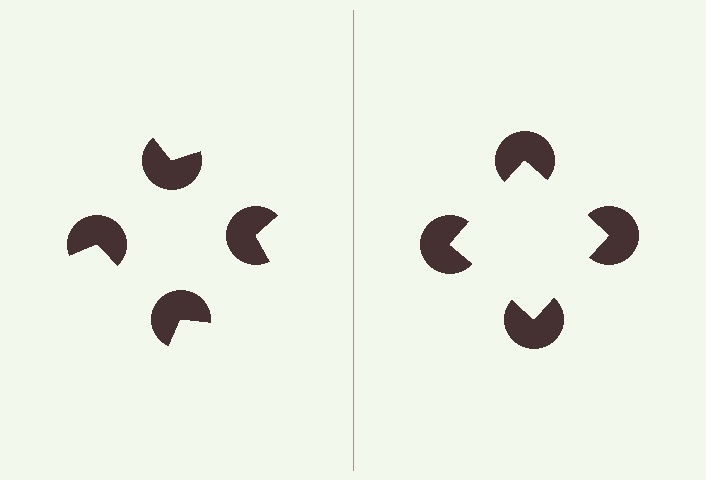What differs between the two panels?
The pac-man discs are positioned identically on both sides; only the wedge orientations differ. On the right they align to a square; on the left they are misaligned.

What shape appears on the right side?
An illusory square.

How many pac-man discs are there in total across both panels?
8 — 4 on each side.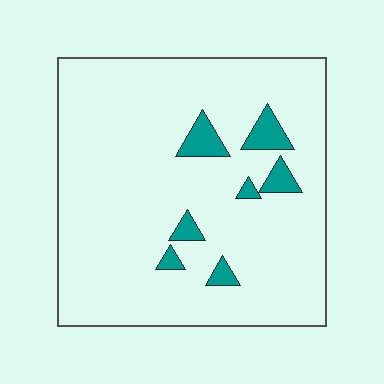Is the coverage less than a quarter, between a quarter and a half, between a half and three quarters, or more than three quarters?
Less than a quarter.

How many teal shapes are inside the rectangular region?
7.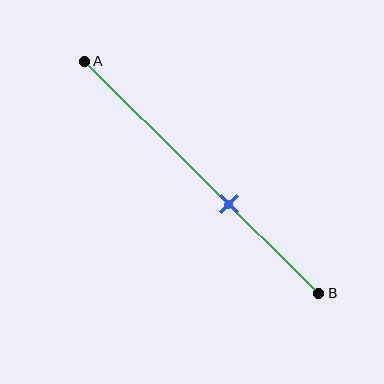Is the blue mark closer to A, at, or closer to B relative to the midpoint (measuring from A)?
The blue mark is closer to point B than the midpoint of segment AB.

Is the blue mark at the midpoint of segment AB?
No, the mark is at about 60% from A, not at the 50% midpoint.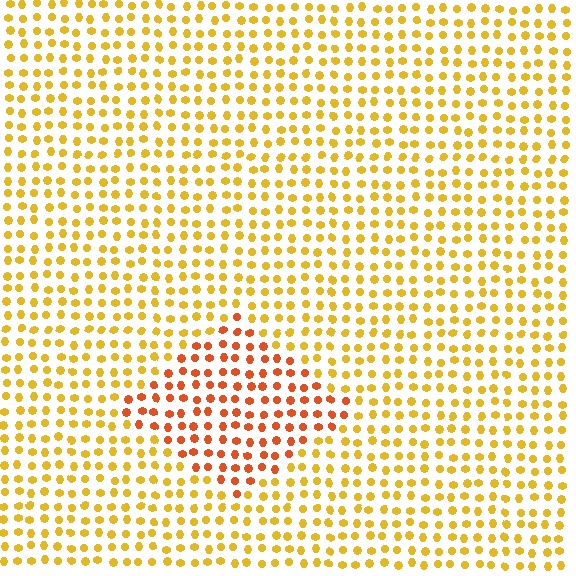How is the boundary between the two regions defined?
The boundary is defined purely by a slight shift in hue (about 34 degrees). Spacing, size, and orientation are identical on both sides.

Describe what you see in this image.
The image is filled with small yellow elements in a uniform arrangement. A diamond-shaped region is visible where the elements are tinted to a slightly different hue, forming a subtle color boundary.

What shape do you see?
I see a diamond.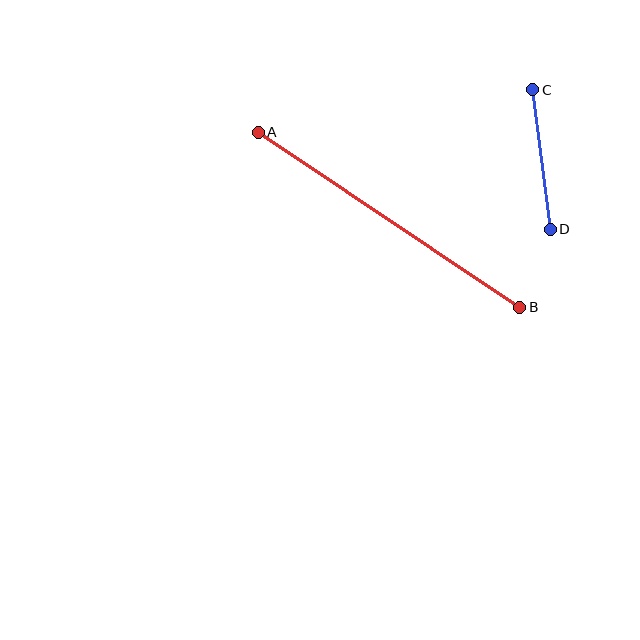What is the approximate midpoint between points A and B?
The midpoint is at approximately (389, 220) pixels.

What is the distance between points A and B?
The distance is approximately 315 pixels.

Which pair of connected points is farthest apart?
Points A and B are farthest apart.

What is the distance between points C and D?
The distance is approximately 141 pixels.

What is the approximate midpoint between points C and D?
The midpoint is at approximately (541, 160) pixels.